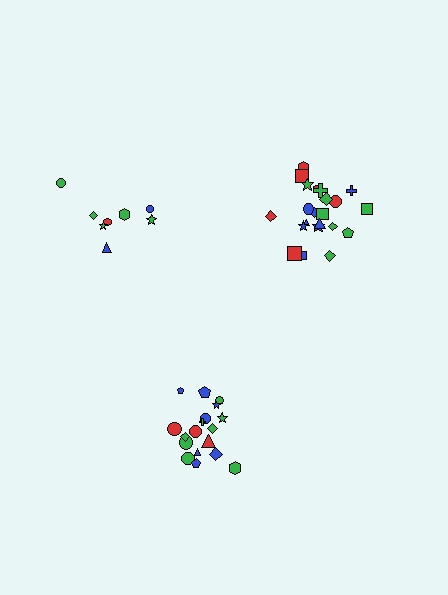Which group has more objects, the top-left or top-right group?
The top-right group.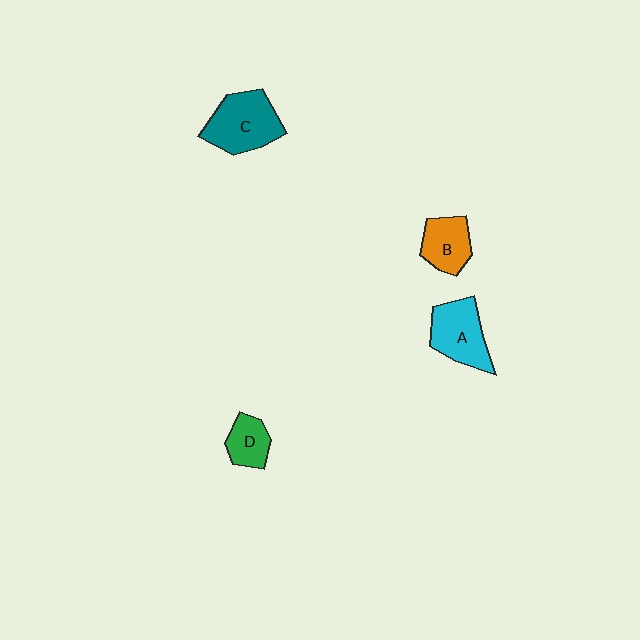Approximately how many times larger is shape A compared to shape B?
Approximately 1.3 times.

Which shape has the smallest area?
Shape D (green).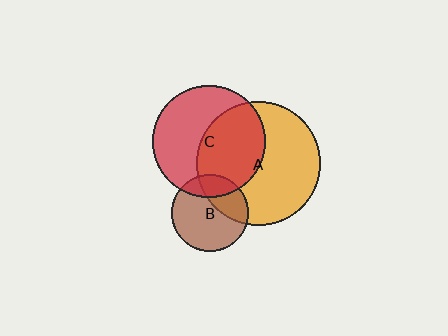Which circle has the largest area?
Circle A (orange).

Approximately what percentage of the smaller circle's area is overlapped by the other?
Approximately 30%.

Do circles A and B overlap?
Yes.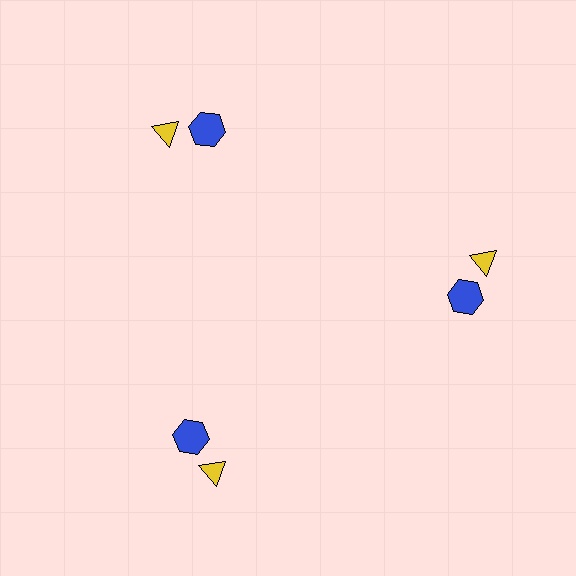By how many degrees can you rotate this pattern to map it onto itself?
The pattern maps onto itself every 120 degrees of rotation.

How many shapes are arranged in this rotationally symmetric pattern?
There are 6 shapes, arranged in 3 groups of 2.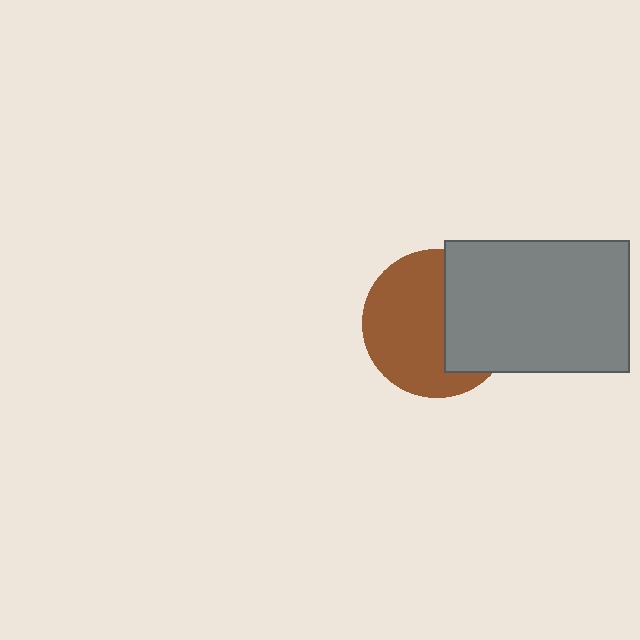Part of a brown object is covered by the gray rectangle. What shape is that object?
It is a circle.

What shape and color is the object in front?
The object in front is a gray rectangle.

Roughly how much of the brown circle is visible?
About half of it is visible (roughly 60%).